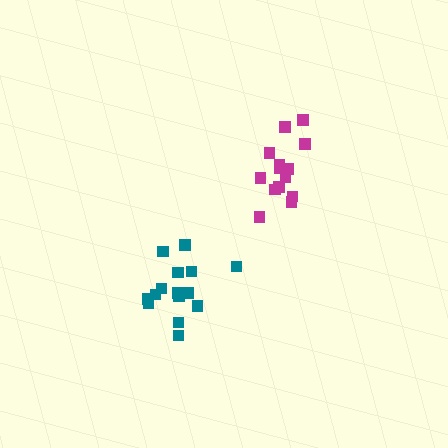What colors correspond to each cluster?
The clusters are colored: magenta, teal.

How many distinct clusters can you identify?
There are 2 distinct clusters.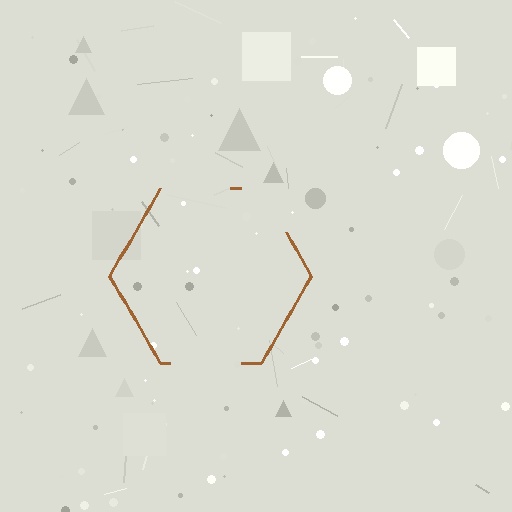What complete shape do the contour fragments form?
The contour fragments form a hexagon.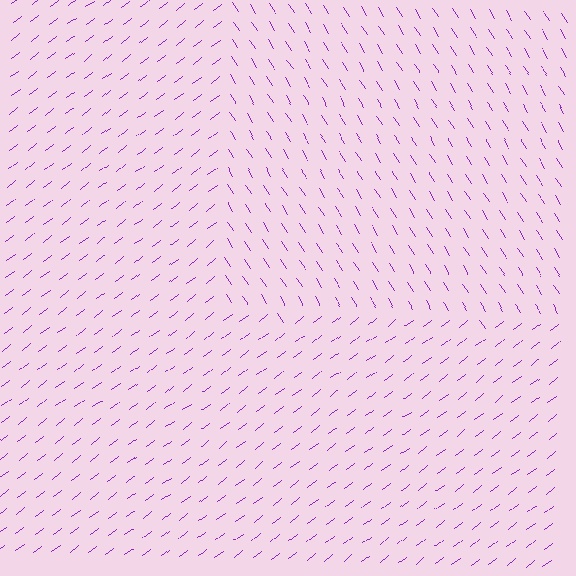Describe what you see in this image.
The image is filled with small purple line segments. A rectangle region in the image has lines oriented differently from the surrounding lines, creating a visible texture boundary.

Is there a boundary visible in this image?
Yes, there is a texture boundary formed by a change in line orientation.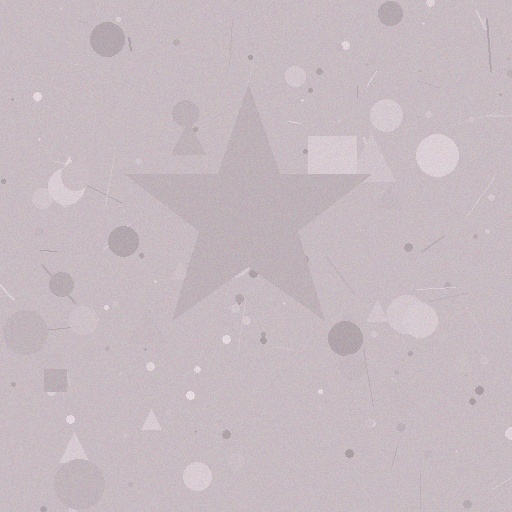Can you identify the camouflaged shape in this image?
The camouflaged shape is a star.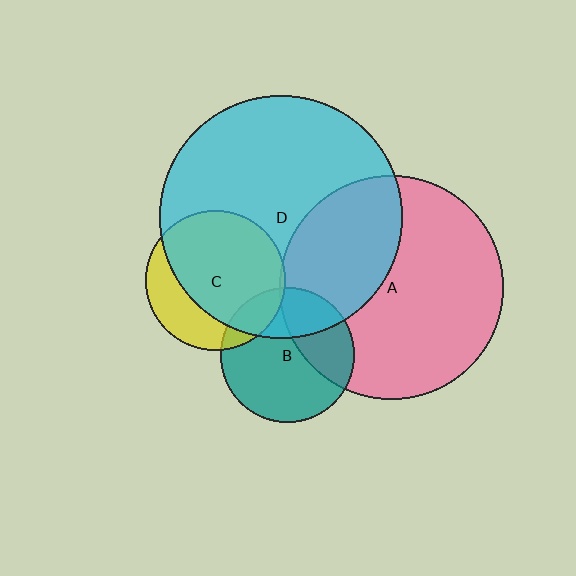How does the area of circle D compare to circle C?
Approximately 3.0 times.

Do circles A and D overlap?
Yes.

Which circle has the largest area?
Circle D (cyan).